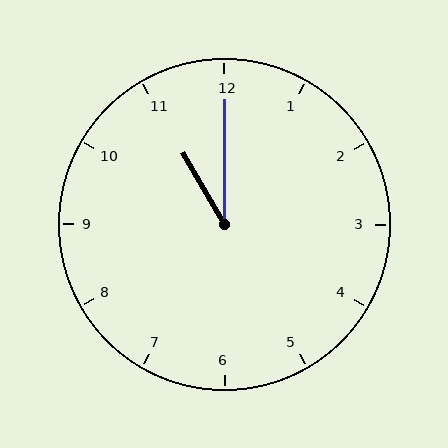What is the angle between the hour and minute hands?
Approximately 30 degrees.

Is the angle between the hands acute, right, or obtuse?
It is acute.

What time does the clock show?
11:00.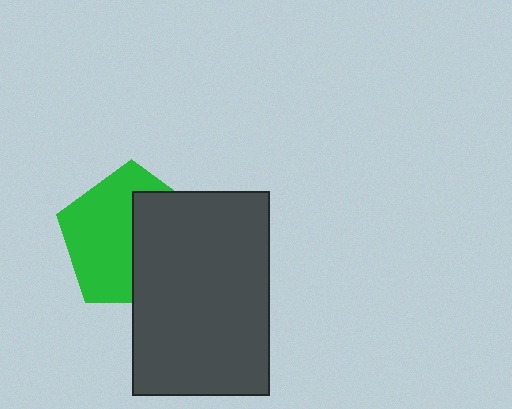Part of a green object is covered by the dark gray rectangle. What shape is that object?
It is a pentagon.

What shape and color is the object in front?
The object in front is a dark gray rectangle.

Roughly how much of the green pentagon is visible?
About half of it is visible (roughly 55%).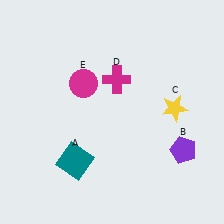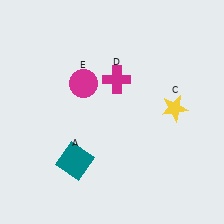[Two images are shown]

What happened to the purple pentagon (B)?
The purple pentagon (B) was removed in Image 2. It was in the bottom-right area of Image 1.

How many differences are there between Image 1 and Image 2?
There is 1 difference between the two images.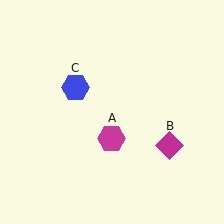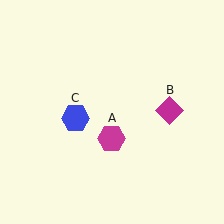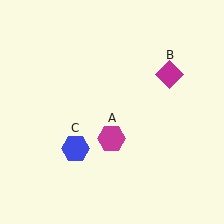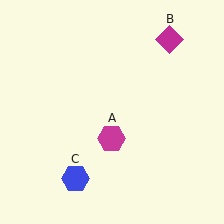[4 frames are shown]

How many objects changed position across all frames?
2 objects changed position: magenta diamond (object B), blue hexagon (object C).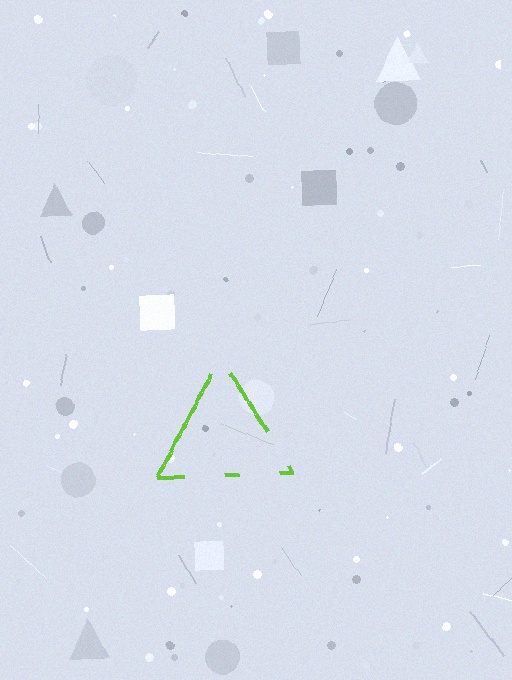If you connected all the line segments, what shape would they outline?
They would outline a triangle.